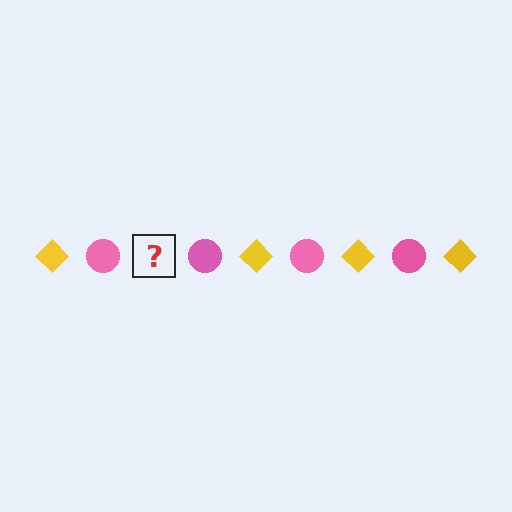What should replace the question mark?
The question mark should be replaced with a yellow diamond.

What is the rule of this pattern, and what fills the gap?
The rule is that the pattern alternates between yellow diamond and pink circle. The gap should be filled with a yellow diamond.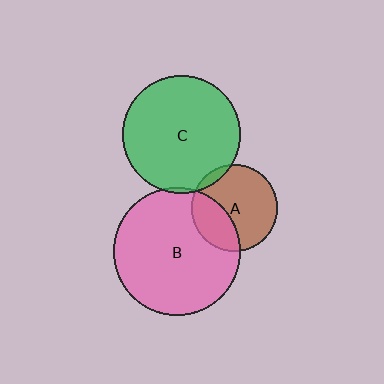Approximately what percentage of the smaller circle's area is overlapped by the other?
Approximately 5%.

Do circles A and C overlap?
Yes.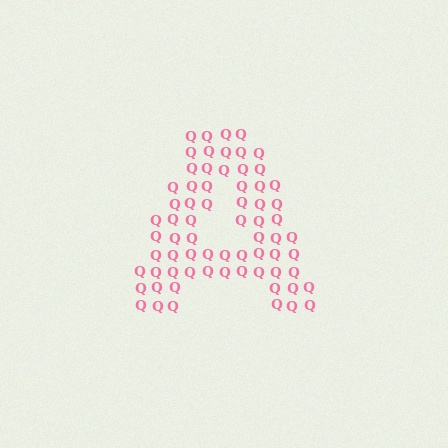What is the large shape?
The large shape is the letter A.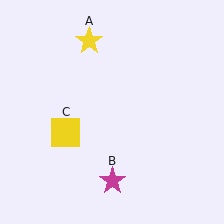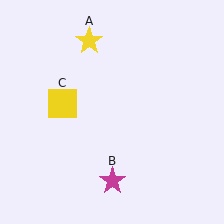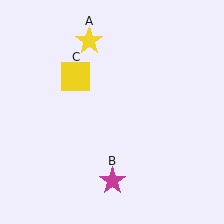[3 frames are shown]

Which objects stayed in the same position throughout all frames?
Yellow star (object A) and magenta star (object B) remained stationary.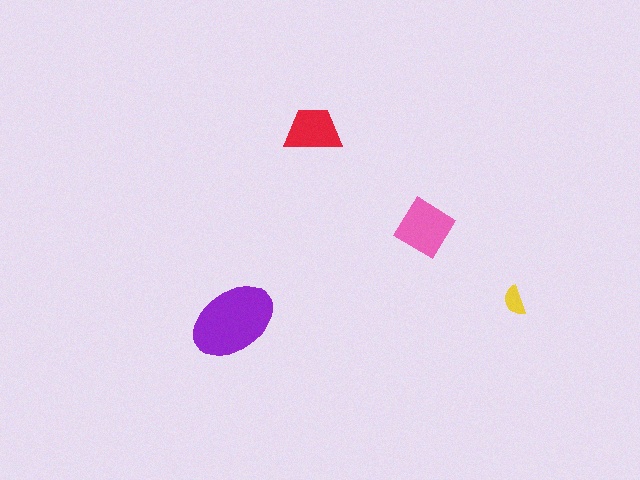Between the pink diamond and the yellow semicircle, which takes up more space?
The pink diamond.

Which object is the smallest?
The yellow semicircle.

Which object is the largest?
The purple ellipse.